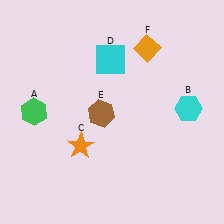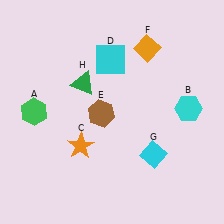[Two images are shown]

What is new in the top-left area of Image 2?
A green triangle (H) was added in the top-left area of Image 2.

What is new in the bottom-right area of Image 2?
A cyan diamond (G) was added in the bottom-right area of Image 2.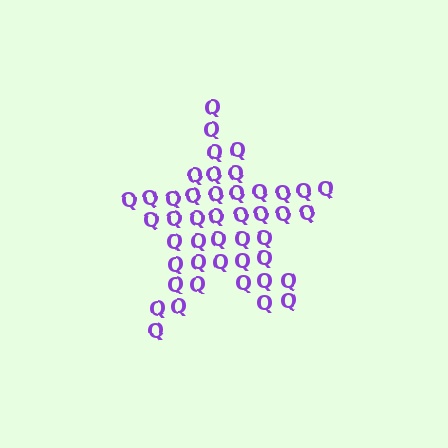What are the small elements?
The small elements are letter Q's.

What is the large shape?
The large shape is a star.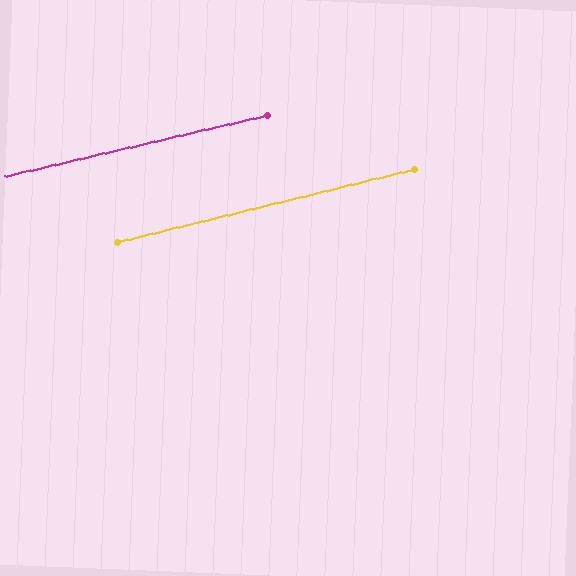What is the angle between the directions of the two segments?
Approximately 1 degree.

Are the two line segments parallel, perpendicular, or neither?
Parallel — their directions differ by only 0.6°.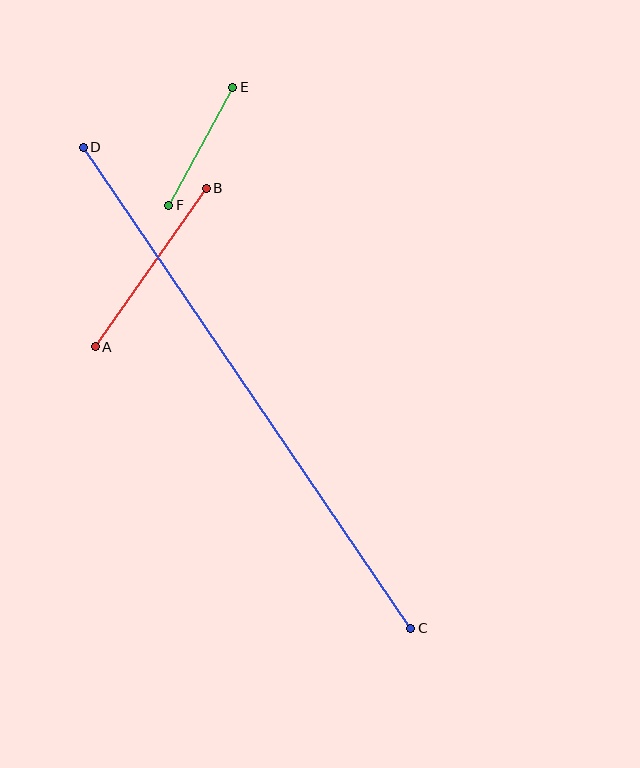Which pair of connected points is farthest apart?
Points C and D are farthest apart.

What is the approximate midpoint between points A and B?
The midpoint is at approximately (151, 268) pixels.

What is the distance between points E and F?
The distance is approximately 134 pixels.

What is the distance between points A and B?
The distance is approximately 194 pixels.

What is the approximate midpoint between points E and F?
The midpoint is at approximately (201, 146) pixels.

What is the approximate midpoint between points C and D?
The midpoint is at approximately (247, 388) pixels.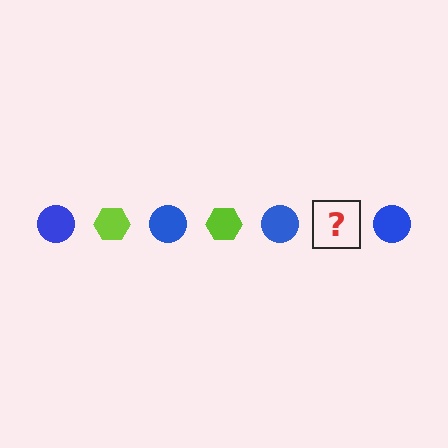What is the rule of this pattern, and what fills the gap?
The rule is that the pattern alternates between blue circle and lime hexagon. The gap should be filled with a lime hexagon.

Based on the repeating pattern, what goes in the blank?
The blank should be a lime hexagon.